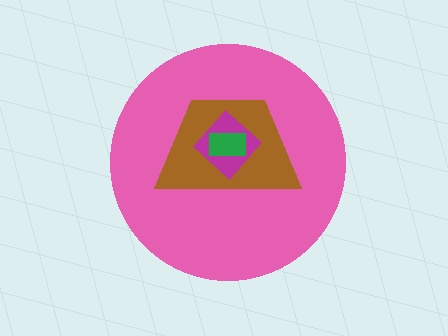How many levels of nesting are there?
4.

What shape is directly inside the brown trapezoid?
The magenta diamond.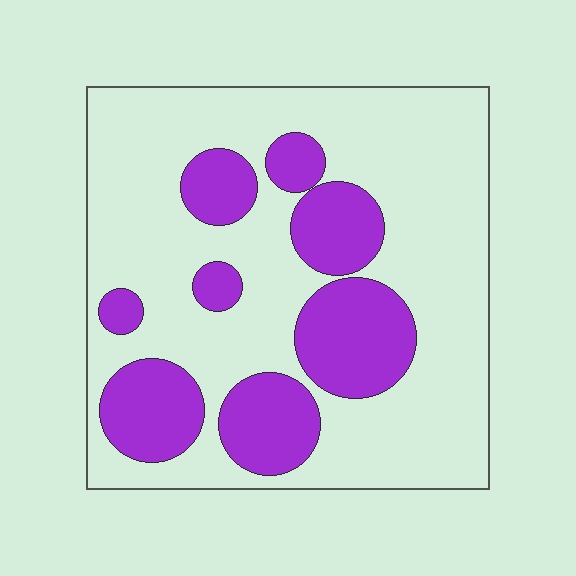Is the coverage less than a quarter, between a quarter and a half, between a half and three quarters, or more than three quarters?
Between a quarter and a half.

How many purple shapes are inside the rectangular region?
8.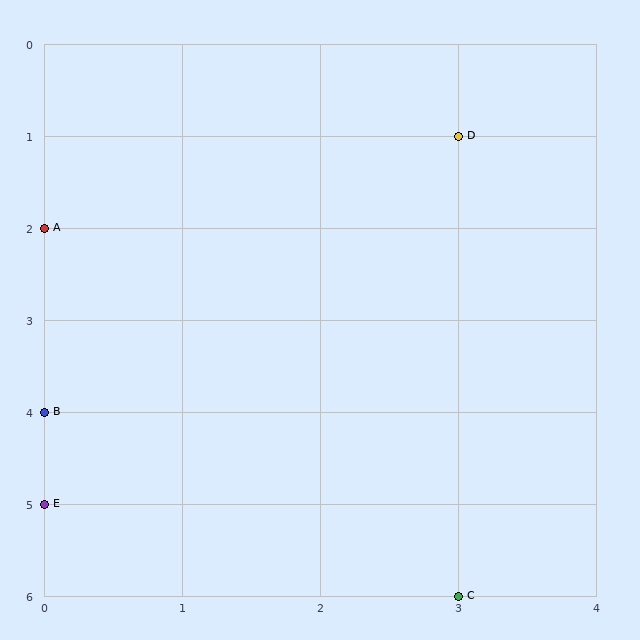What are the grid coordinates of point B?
Point B is at grid coordinates (0, 4).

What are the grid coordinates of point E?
Point E is at grid coordinates (0, 5).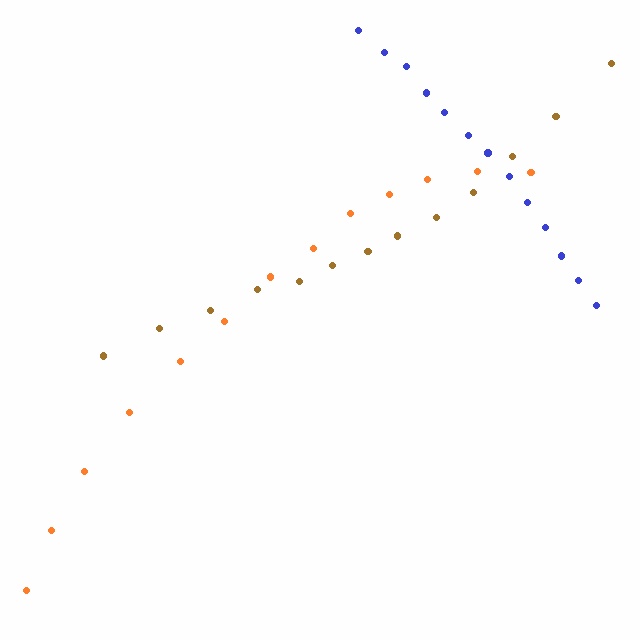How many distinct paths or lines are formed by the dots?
There are 3 distinct paths.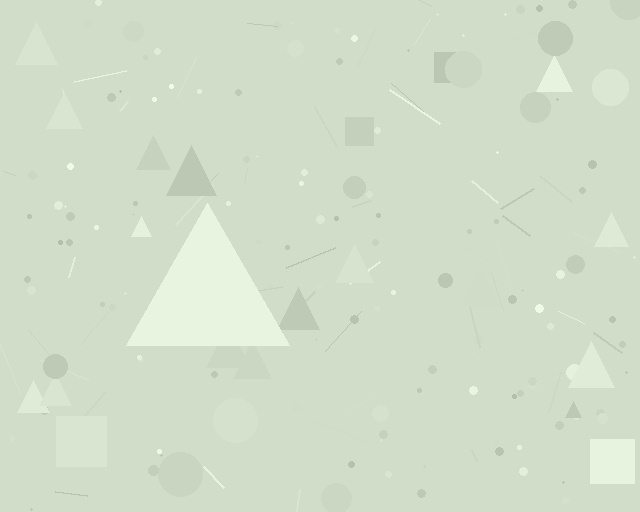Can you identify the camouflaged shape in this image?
The camouflaged shape is a triangle.